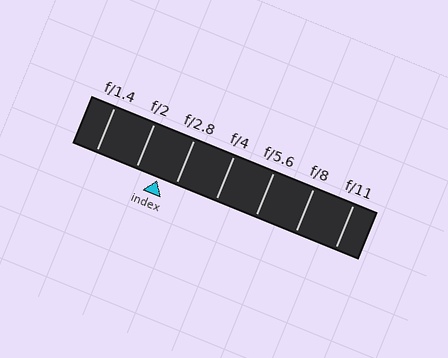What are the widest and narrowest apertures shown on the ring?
The widest aperture shown is f/1.4 and the narrowest is f/11.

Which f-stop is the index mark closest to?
The index mark is closest to f/2.8.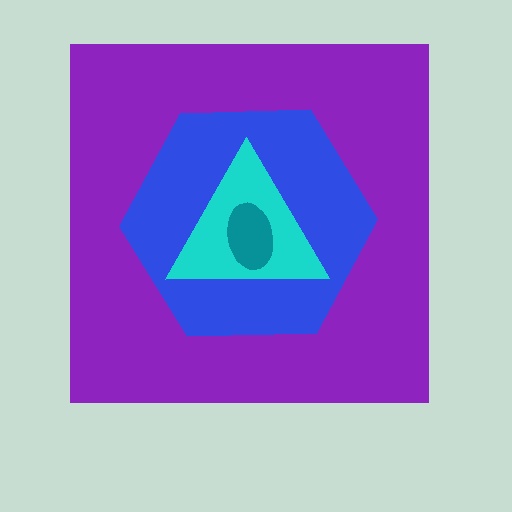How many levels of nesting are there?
4.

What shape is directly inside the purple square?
The blue hexagon.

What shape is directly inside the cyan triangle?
The teal ellipse.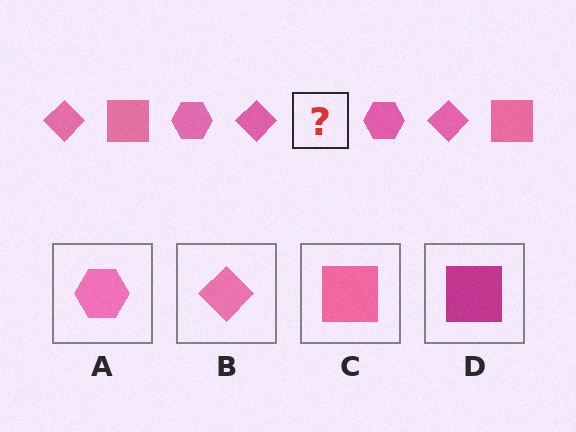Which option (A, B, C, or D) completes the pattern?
C.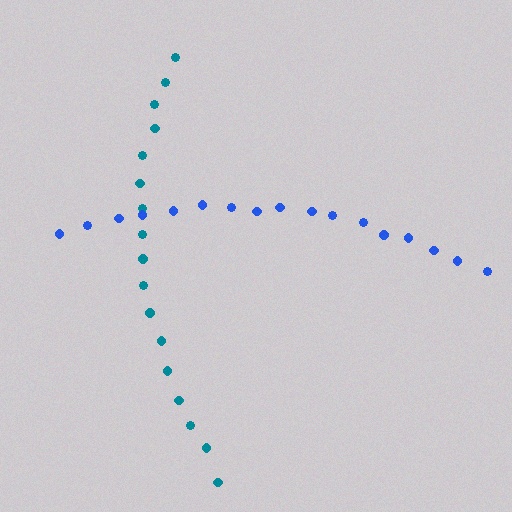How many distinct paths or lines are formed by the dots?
There are 2 distinct paths.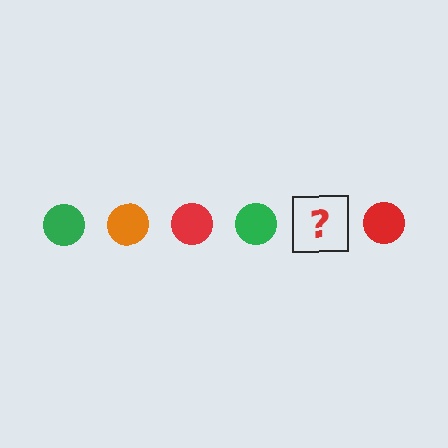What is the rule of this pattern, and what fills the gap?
The rule is that the pattern cycles through green, orange, red circles. The gap should be filled with an orange circle.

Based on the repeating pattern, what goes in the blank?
The blank should be an orange circle.